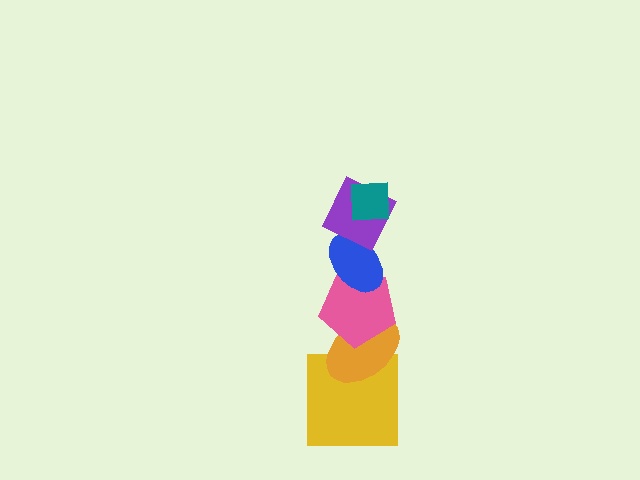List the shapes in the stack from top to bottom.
From top to bottom: the teal square, the purple diamond, the blue ellipse, the pink pentagon, the orange ellipse, the yellow square.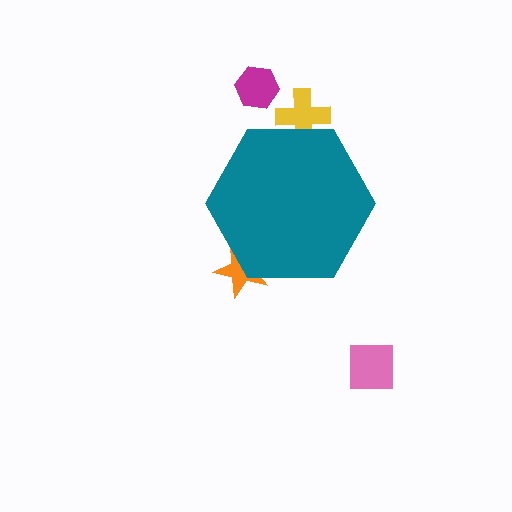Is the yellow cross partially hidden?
Yes, the yellow cross is partially hidden behind the teal hexagon.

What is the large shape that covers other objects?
A teal hexagon.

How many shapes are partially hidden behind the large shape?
2 shapes are partially hidden.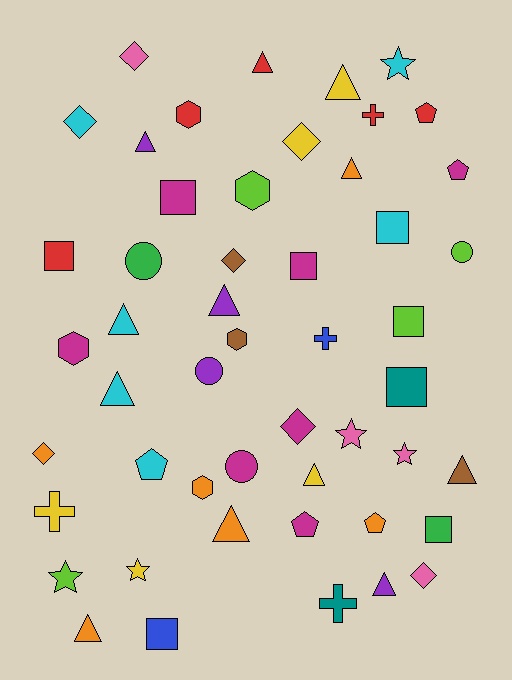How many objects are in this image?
There are 50 objects.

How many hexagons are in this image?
There are 5 hexagons.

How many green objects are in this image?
There are 2 green objects.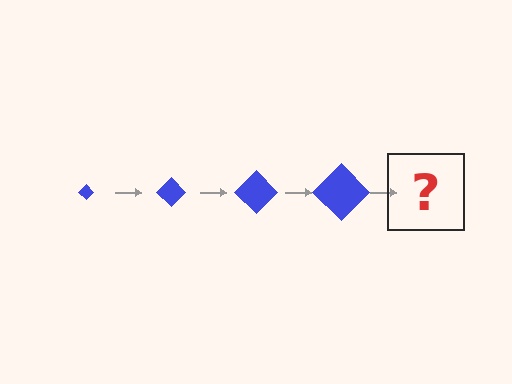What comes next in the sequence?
The next element should be a blue diamond, larger than the previous one.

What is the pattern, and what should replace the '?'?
The pattern is that the diamond gets progressively larger each step. The '?' should be a blue diamond, larger than the previous one.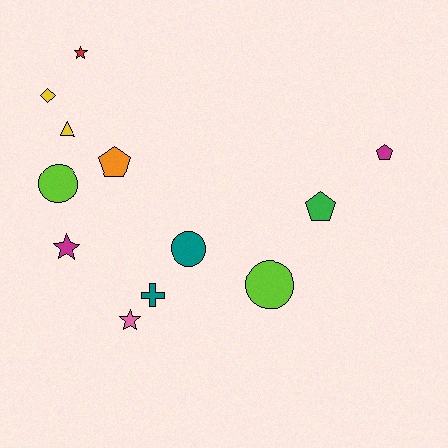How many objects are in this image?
There are 12 objects.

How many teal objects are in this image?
There are 2 teal objects.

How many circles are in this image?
There are 3 circles.